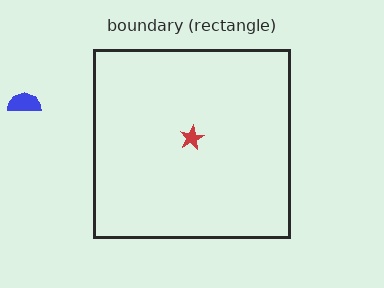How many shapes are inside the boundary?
1 inside, 1 outside.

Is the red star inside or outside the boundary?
Inside.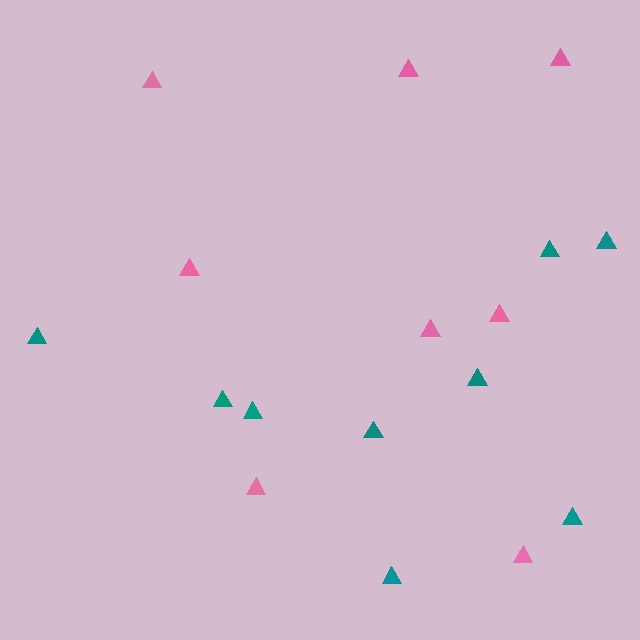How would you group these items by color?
There are 2 groups: one group of pink triangles (8) and one group of teal triangles (9).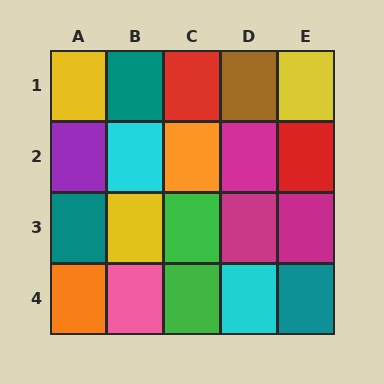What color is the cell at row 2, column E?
Red.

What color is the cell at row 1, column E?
Yellow.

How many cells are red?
2 cells are red.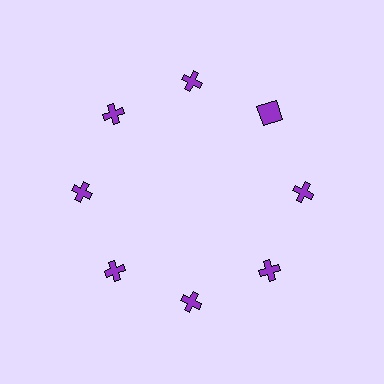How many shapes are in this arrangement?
There are 8 shapes arranged in a ring pattern.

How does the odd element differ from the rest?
It has a different shape: square instead of cross.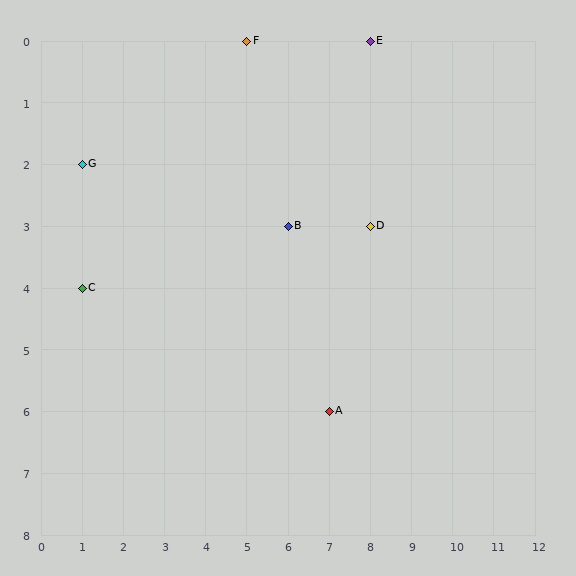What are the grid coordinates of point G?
Point G is at grid coordinates (1, 2).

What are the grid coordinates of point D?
Point D is at grid coordinates (8, 3).